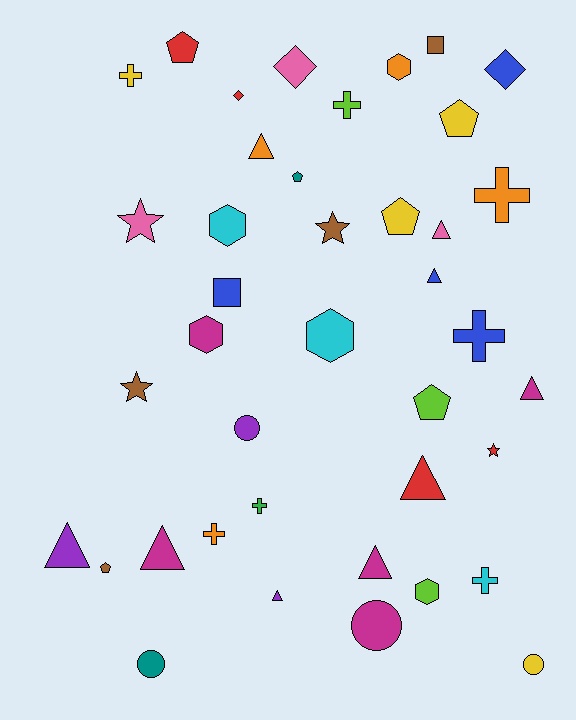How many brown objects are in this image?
There are 4 brown objects.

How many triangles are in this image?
There are 9 triangles.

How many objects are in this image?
There are 40 objects.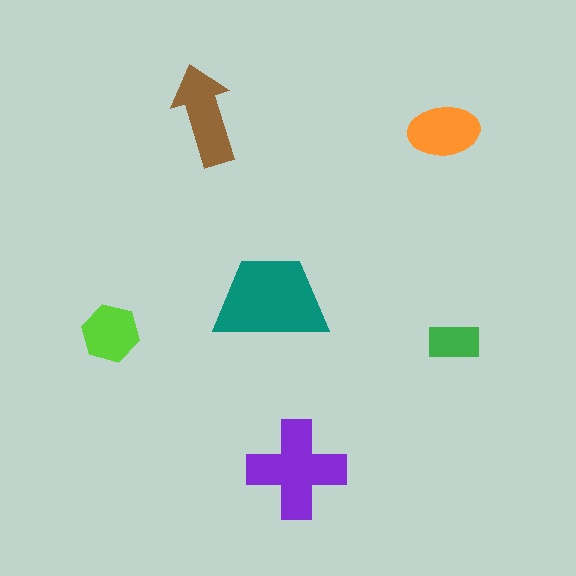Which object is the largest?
The teal trapezoid.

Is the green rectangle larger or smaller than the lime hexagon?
Smaller.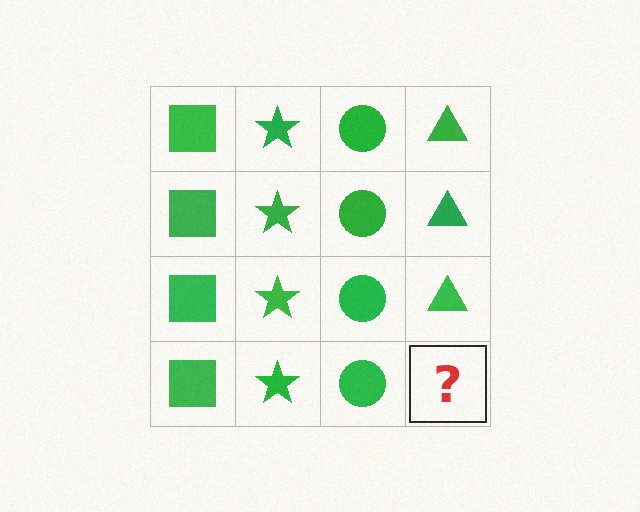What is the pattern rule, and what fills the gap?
The rule is that each column has a consistent shape. The gap should be filled with a green triangle.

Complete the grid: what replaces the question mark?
The question mark should be replaced with a green triangle.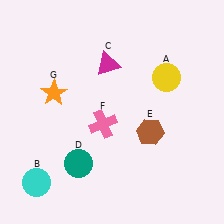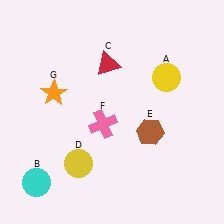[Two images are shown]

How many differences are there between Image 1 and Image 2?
There are 2 differences between the two images.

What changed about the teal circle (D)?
In Image 1, D is teal. In Image 2, it changed to yellow.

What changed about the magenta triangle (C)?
In Image 1, C is magenta. In Image 2, it changed to red.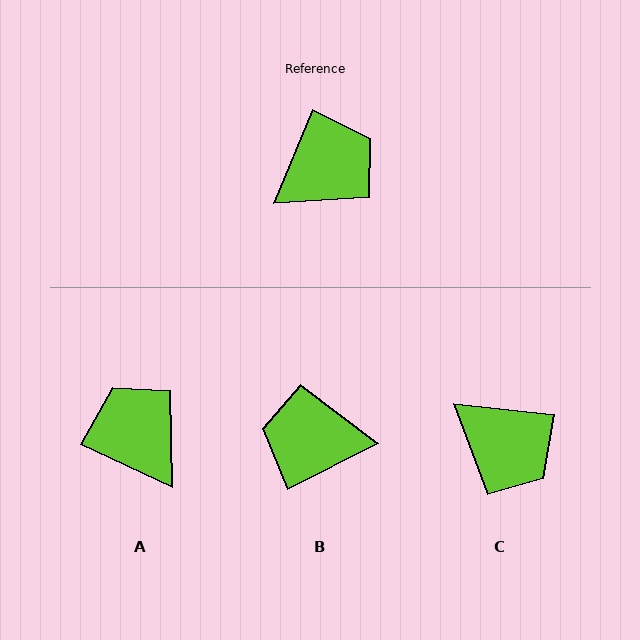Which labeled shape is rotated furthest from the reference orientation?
B, about 139 degrees away.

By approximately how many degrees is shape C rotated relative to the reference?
Approximately 73 degrees clockwise.